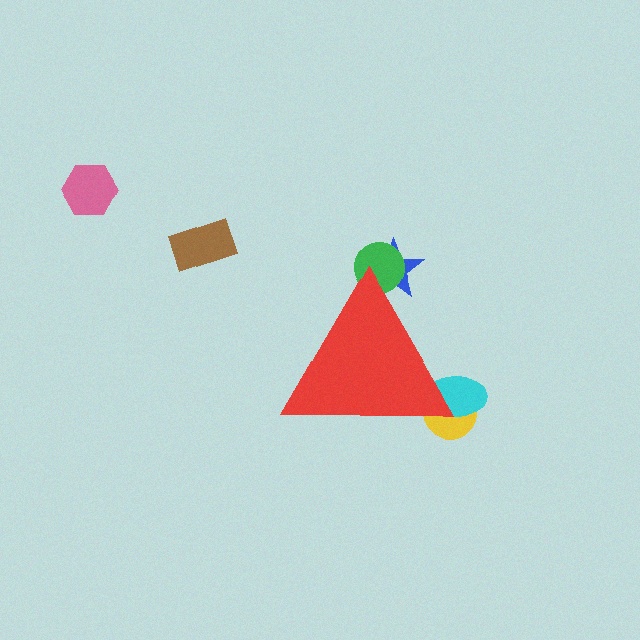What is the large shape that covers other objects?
A red triangle.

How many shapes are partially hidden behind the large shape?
4 shapes are partially hidden.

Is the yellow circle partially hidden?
Yes, the yellow circle is partially hidden behind the red triangle.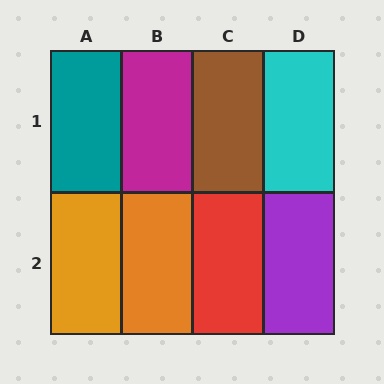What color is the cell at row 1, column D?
Cyan.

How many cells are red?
1 cell is red.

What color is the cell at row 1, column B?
Magenta.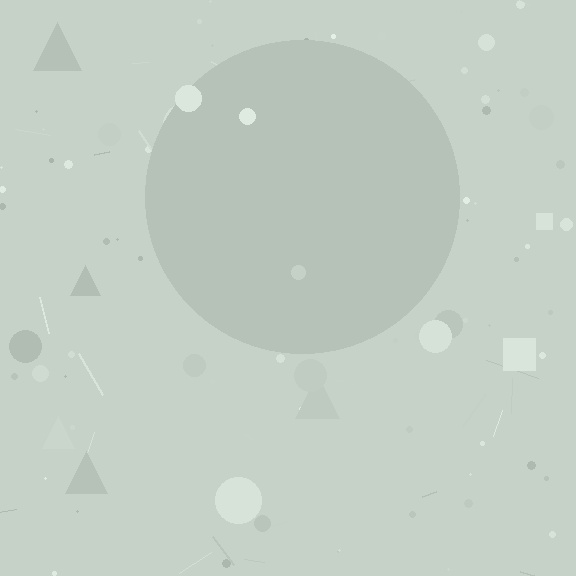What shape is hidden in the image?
A circle is hidden in the image.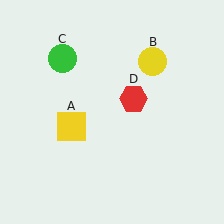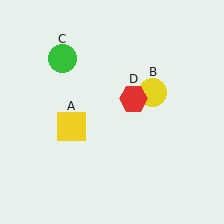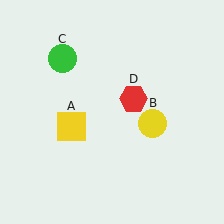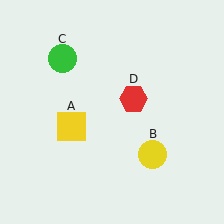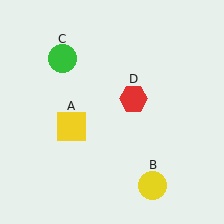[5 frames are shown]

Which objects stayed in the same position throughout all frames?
Yellow square (object A) and green circle (object C) and red hexagon (object D) remained stationary.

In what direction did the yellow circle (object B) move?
The yellow circle (object B) moved down.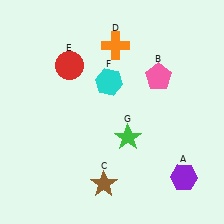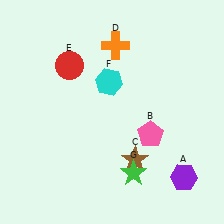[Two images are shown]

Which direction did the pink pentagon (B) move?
The pink pentagon (B) moved down.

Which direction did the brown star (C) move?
The brown star (C) moved right.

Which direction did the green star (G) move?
The green star (G) moved down.